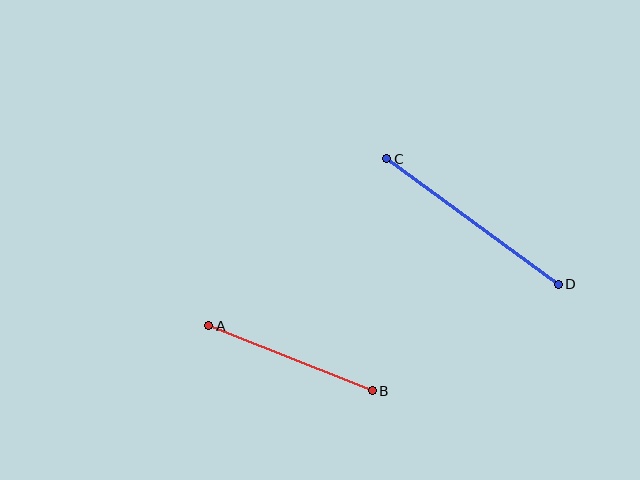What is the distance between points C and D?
The distance is approximately 213 pixels.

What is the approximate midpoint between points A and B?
The midpoint is at approximately (291, 358) pixels.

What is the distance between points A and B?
The distance is approximately 176 pixels.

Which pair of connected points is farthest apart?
Points C and D are farthest apart.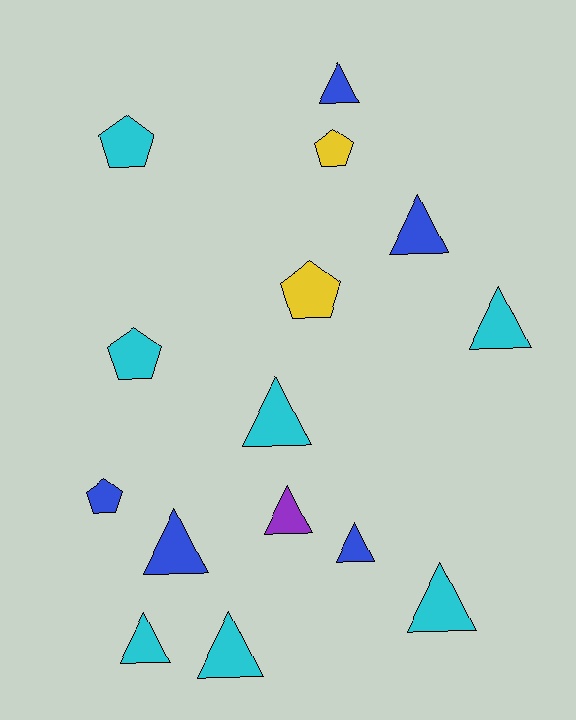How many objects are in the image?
There are 15 objects.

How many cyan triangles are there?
There are 5 cyan triangles.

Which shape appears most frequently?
Triangle, with 10 objects.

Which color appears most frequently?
Cyan, with 7 objects.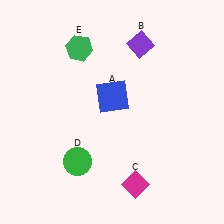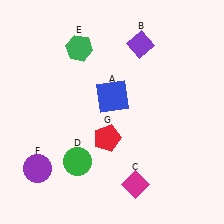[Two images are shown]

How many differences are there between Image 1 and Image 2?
There are 2 differences between the two images.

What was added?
A purple circle (F), a red pentagon (G) were added in Image 2.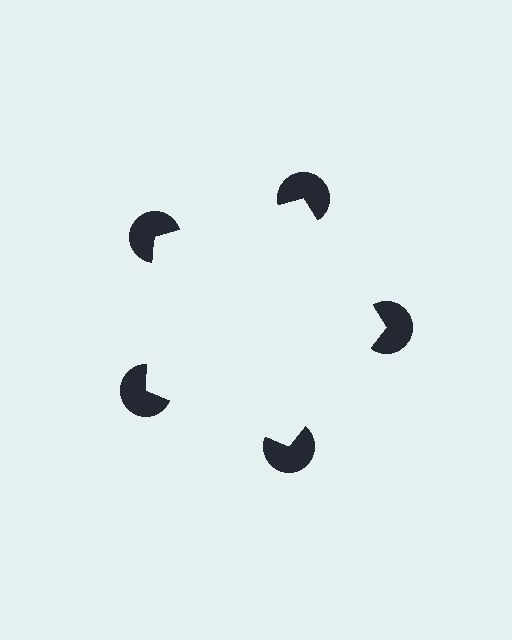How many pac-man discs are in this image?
There are 5 — one at each vertex of the illusory pentagon.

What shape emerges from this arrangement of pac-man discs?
An illusory pentagon — its edges are inferred from the aligned wedge cuts in the pac-man discs, not physically drawn.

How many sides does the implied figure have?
5 sides.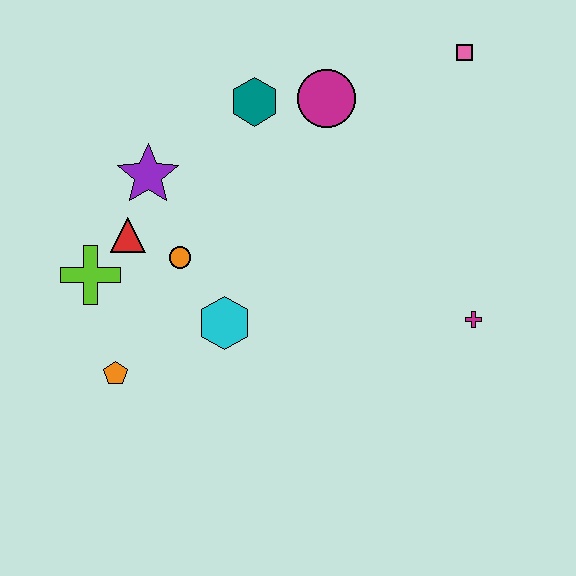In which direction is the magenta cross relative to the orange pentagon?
The magenta cross is to the right of the orange pentagon.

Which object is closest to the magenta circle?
The teal hexagon is closest to the magenta circle.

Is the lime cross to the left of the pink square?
Yes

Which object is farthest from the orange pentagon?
The pink square is farthest from the orange pentagon.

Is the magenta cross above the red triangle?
No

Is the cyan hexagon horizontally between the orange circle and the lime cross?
No